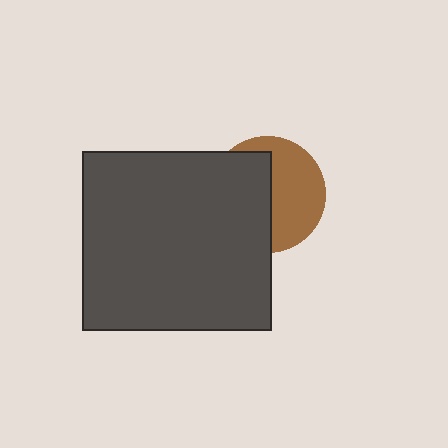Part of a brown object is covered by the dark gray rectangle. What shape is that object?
It is a circle.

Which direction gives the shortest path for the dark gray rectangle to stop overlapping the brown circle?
Moving left gives the shortest separation.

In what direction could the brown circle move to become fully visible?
The brown circle could move right. That would shift it out from behind the dark gray rectangle entirely.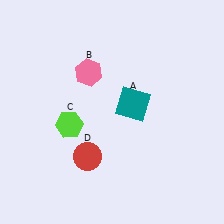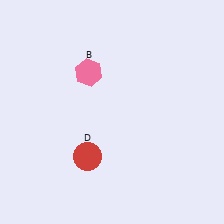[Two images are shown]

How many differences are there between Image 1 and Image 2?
There are 2 differences between the two images.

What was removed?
The lime hexagon (C), the teal square (A) were removed in Image 2.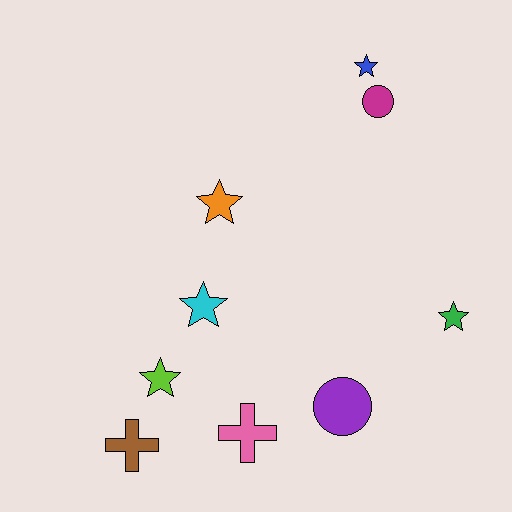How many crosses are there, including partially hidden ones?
There are 2 crosses.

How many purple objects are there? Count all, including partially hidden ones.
There is 1 purple object.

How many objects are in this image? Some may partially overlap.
There are 9 objects.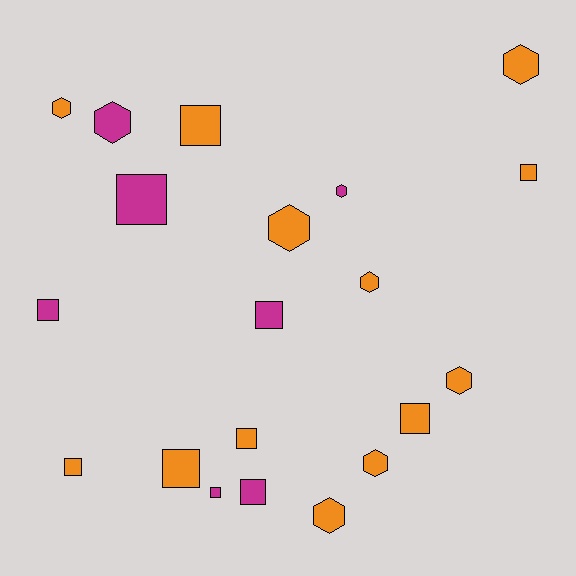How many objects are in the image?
There are 20 objects.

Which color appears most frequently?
Orange, with 13 objects.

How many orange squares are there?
There are 6 orange squares.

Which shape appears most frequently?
Square, with 11 objects.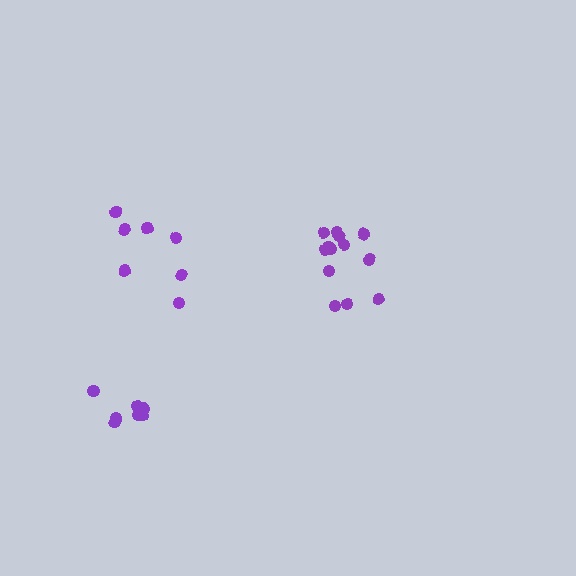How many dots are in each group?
Group 1: 13 dots, Group 2: 7 dots, Group 3: 7 dots (27 total).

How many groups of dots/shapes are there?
There are 3 groups.